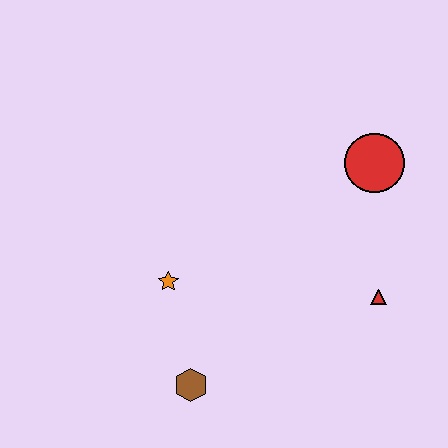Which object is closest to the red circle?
The red triangle is closest to the red circle.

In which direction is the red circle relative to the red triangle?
The red circle is above the red triangle.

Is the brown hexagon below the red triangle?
Yes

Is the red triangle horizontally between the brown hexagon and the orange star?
No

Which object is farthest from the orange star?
The red circle is farthest from the orange star.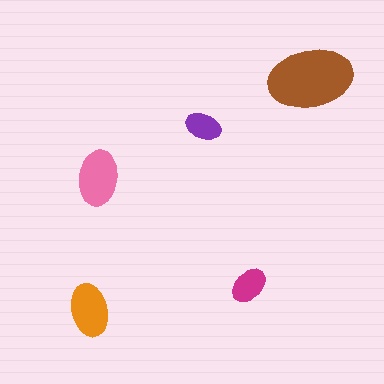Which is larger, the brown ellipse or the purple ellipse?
The brown one.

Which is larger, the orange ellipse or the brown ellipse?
The brown one.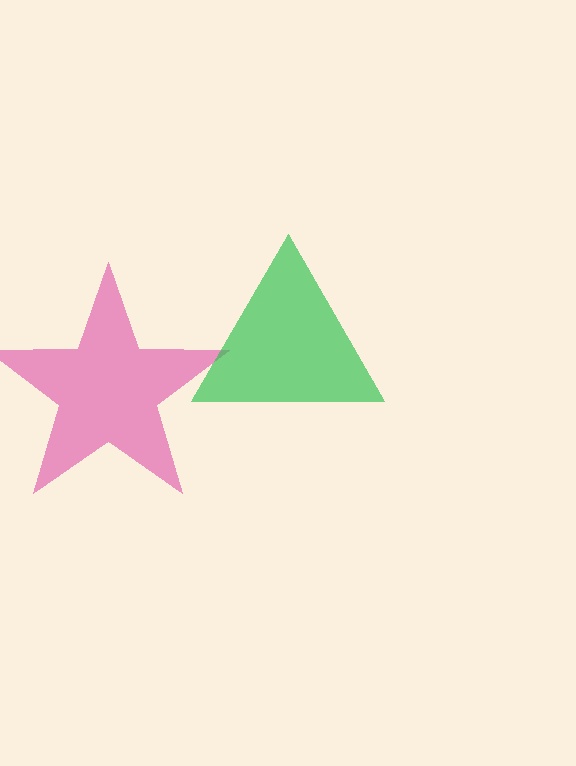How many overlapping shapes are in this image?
There are 2 overlapping shapes in the image.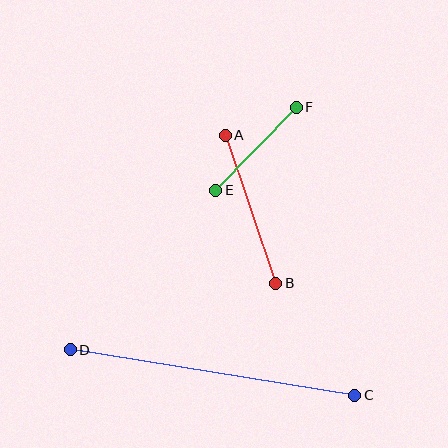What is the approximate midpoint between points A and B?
The midpoint is at approximately (251, 209) pixels.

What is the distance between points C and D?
The distance is approximately 288 pixels.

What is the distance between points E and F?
The distance is approximately 116 pixels.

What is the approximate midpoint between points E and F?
The midpoint is at approximately (256, 149) pixels.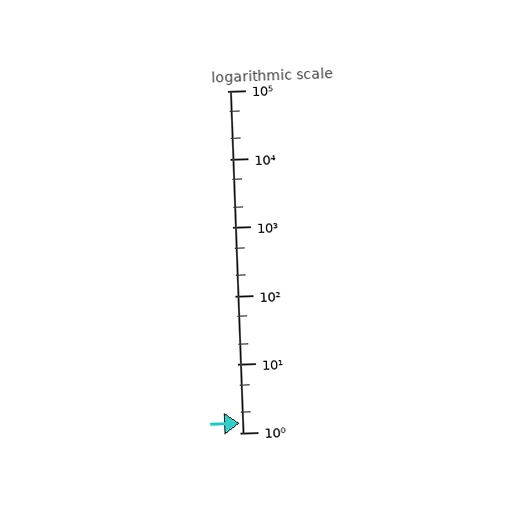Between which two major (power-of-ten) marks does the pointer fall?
The pointer is between 1 and 10.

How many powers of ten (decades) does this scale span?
The scale spans 5 decades, from 1 to 100000.